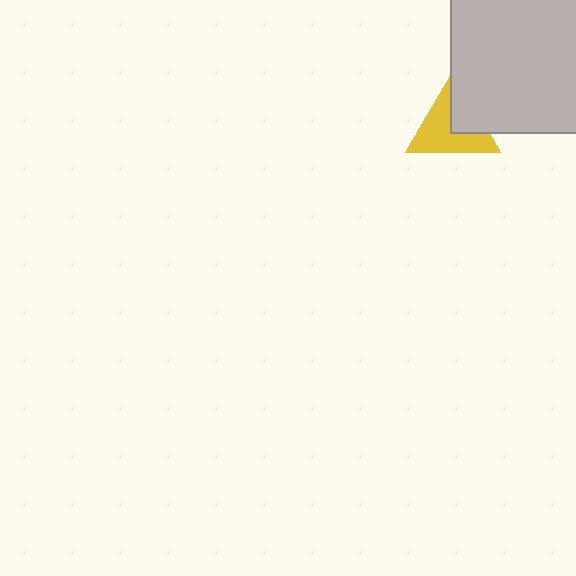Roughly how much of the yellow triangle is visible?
Most of it is visible (roughly 65%).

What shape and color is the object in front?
The object in front is a light gray square.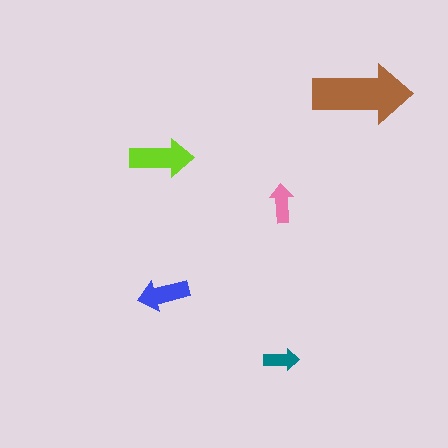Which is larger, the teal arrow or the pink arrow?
The pink one.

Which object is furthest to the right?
The brown arrow is rightmost.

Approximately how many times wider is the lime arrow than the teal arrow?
About 2 times wider.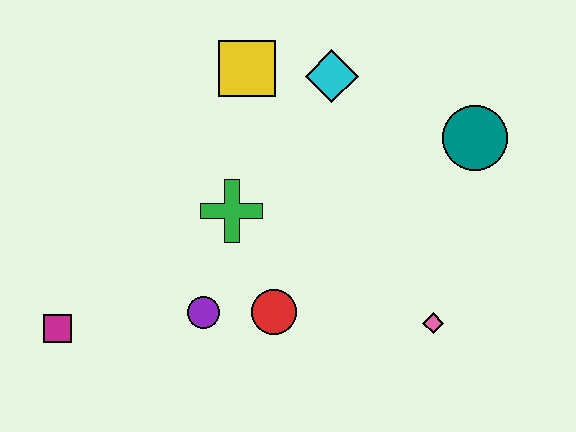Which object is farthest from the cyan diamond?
The magenta square is farthest from the cyan diamond.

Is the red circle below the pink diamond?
No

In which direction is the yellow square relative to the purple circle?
The yellow square is above the purple circle.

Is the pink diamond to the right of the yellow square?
Yes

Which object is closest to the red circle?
The purple circle is closest to the red circle.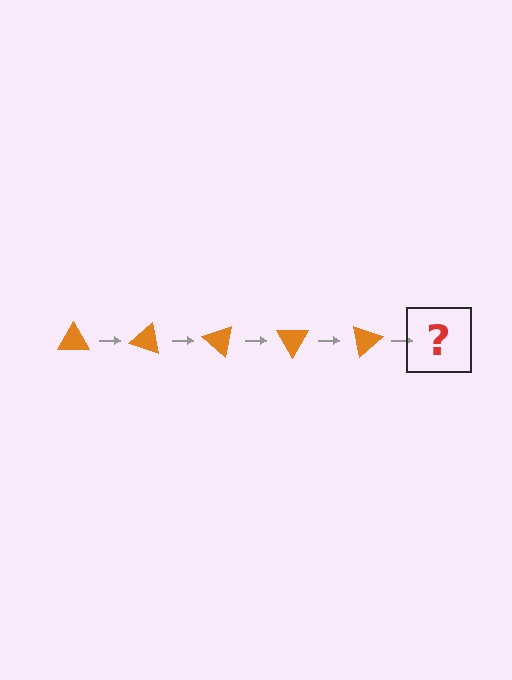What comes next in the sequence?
The next element should be an orange triangle rotated 100 degrees.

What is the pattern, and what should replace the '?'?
The pattern is that the triangle rotates 20 degrees each step. The '?' should be an orange triangle rotated 100 degrees.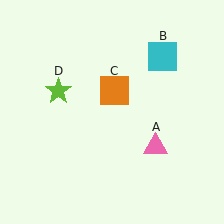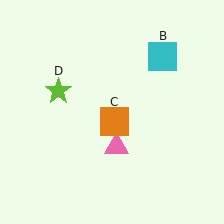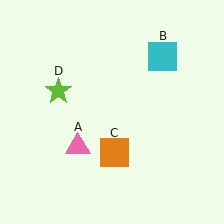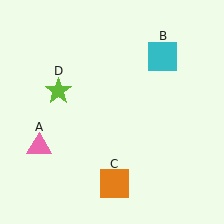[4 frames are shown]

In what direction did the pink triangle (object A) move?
The pink triangle (object A) moved left.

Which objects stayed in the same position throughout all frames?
Cyan square (object B) and lime star (object D) remained stationary.